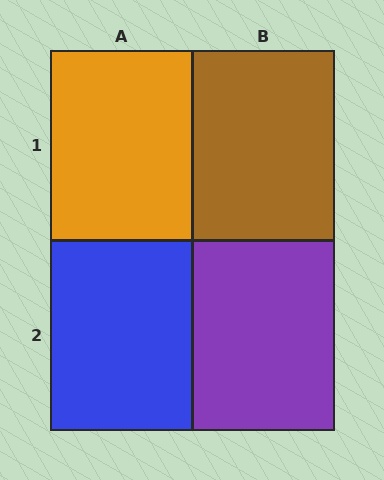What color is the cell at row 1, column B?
Brown.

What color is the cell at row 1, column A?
Orange.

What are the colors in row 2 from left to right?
Blue, purple.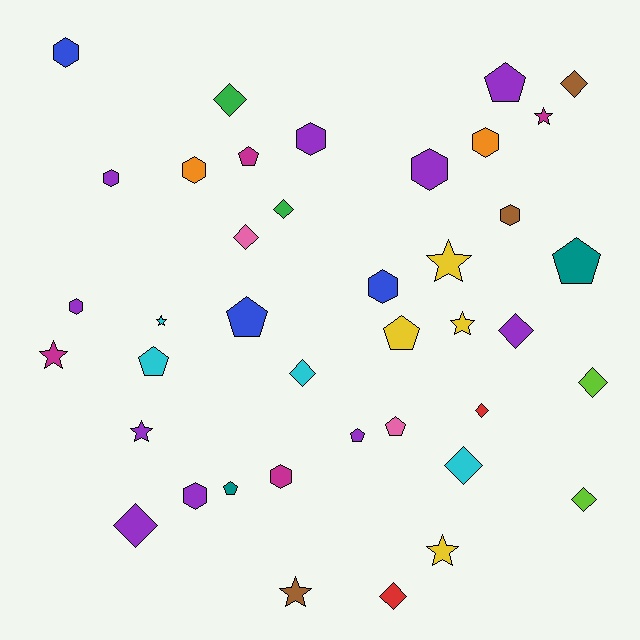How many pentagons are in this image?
There are 9 pentagons.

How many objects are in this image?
There are 40 objects.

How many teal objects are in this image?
There are 2 teal objects.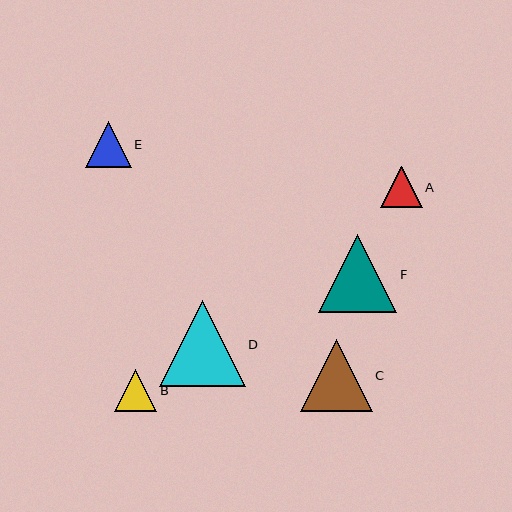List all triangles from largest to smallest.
From largest to smallest: D, F, C, E, B, A.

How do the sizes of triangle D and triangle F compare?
Triangle D and triangle F are approximately the same size.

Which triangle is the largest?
Triangle D is the largest with a size of approximately 86 pixels.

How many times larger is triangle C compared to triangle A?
Triangle C is approximately 1.7 times the size of triangle A.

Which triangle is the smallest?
Triangle A is the smallest with a size of approximately 41 pixels.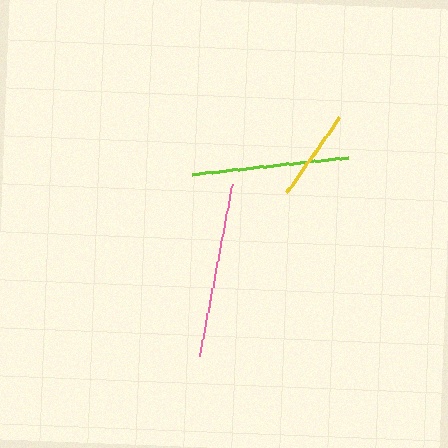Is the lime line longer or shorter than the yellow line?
The lime line is longer than the yellow line.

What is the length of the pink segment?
The pink segment is approximately 174 pixels long.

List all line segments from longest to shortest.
From longest to shortest: pink, lime, yellow.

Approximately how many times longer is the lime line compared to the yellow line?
The lime line is approximately 1.7 times the length of the yellow line.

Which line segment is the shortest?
The yellow line is the shortest at approximately 92 pixels.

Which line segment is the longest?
The pink line is the longest at approximately 174 pixels.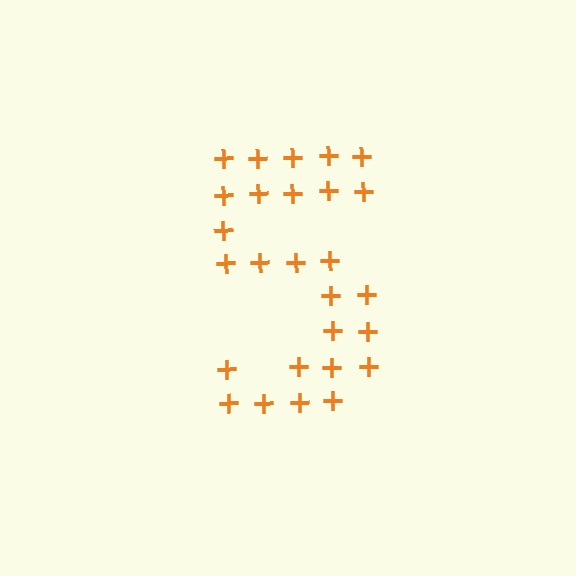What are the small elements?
The small elements are plus signs.